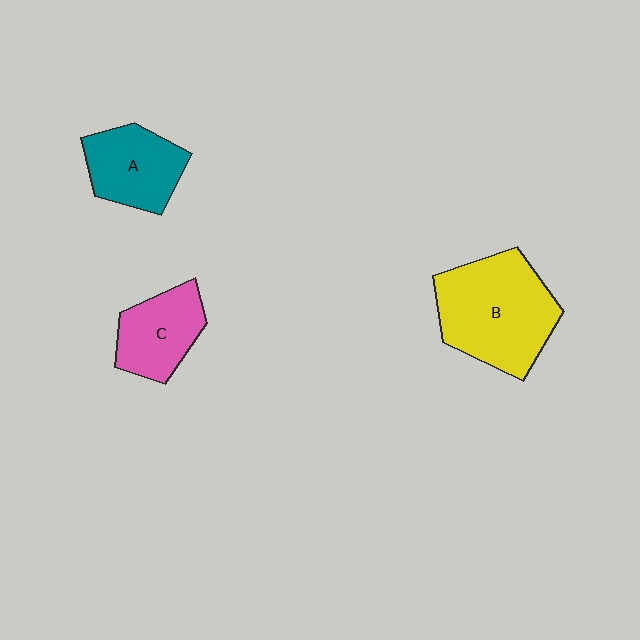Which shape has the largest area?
Shape B (yellow).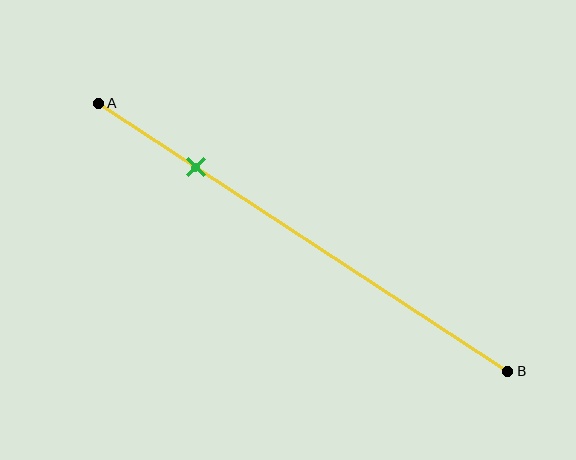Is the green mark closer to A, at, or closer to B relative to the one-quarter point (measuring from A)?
The green mark is approximately at the one-quarter point of segment AB.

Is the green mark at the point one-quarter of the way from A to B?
Yes, the mark is approximately at the one-quarter point.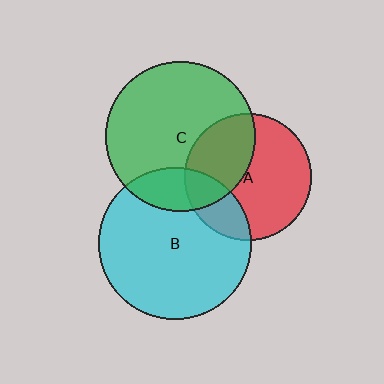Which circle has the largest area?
Circle B (cyan).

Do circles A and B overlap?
Yes.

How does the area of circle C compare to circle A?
Approximately 1.4 times.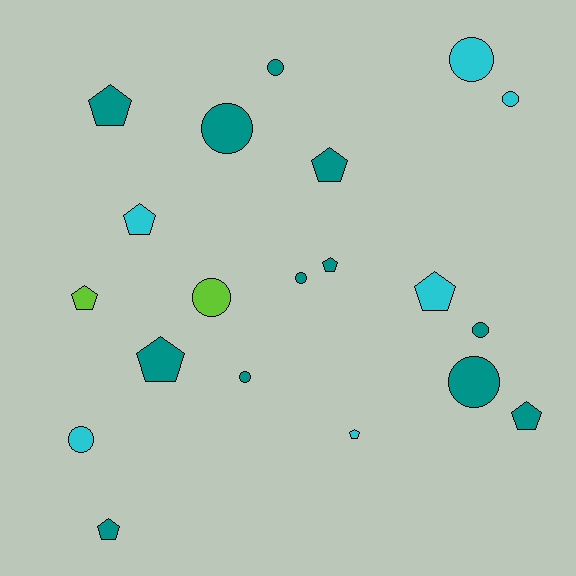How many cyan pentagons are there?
There are 3 cyan pentagons.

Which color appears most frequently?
Teal, with 12 objects.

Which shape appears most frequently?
Circle, with 10 objects.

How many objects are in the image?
There are 20 objects.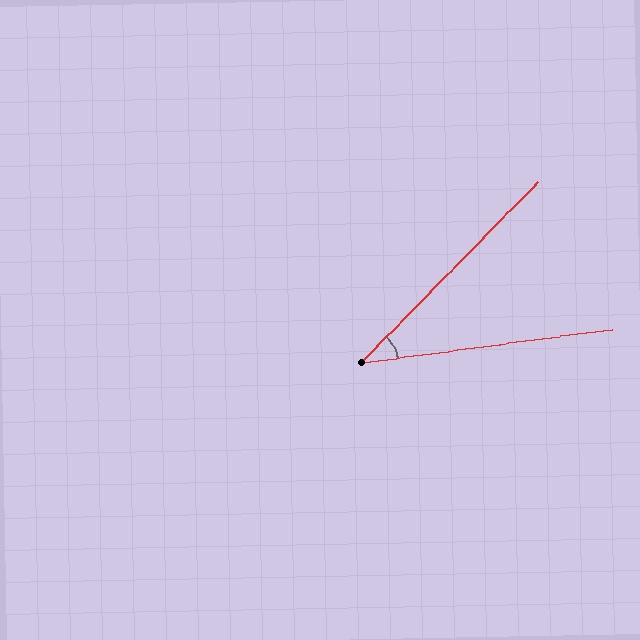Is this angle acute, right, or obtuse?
It is acute.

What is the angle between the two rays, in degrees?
Approximately 38 degrees.